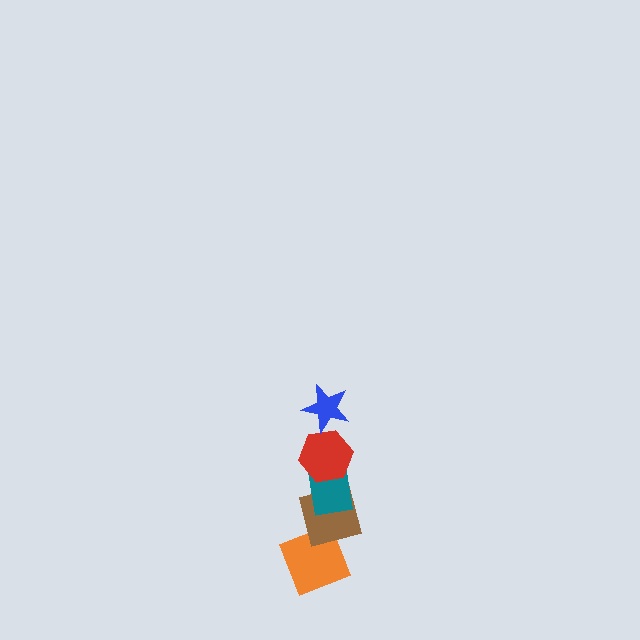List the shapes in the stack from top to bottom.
From top to bottom: the blue star, the red hexagon, the teal rectangle, the brown square, the orange diamond.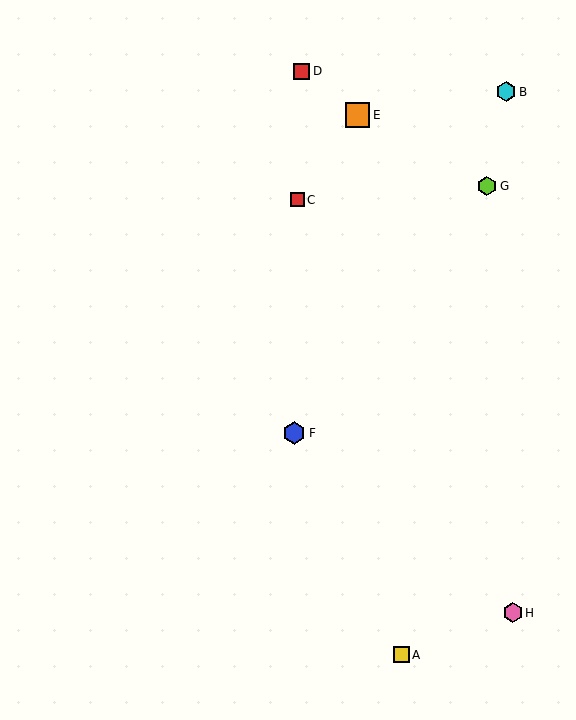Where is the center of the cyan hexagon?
The center of the cyan hexagon is at (506, 92).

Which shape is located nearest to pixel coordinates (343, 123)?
The orange square (labeled E) at (357, 115) is nearest to that location.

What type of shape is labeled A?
Shape A is a yellow square.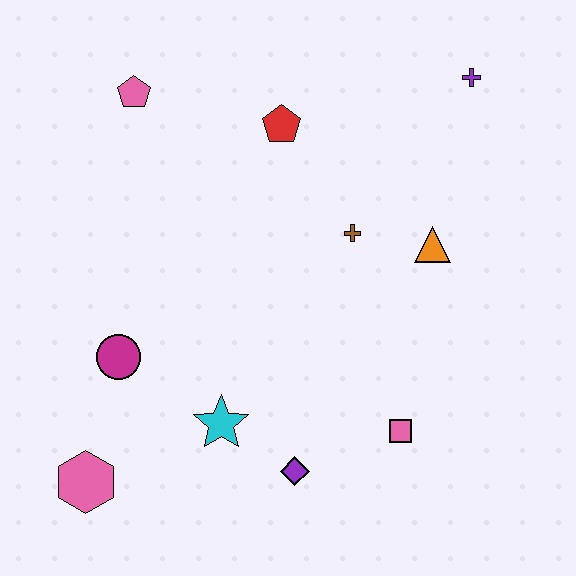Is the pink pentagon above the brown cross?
Yes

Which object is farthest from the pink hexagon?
The purple cross is farthest from the pink hexagon.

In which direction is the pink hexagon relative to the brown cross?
The pink hexagon is to the left of the brown cross.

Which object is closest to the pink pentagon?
The red pentagon is closest to the pink pentagon.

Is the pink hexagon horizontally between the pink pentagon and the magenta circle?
No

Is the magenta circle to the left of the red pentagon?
Yes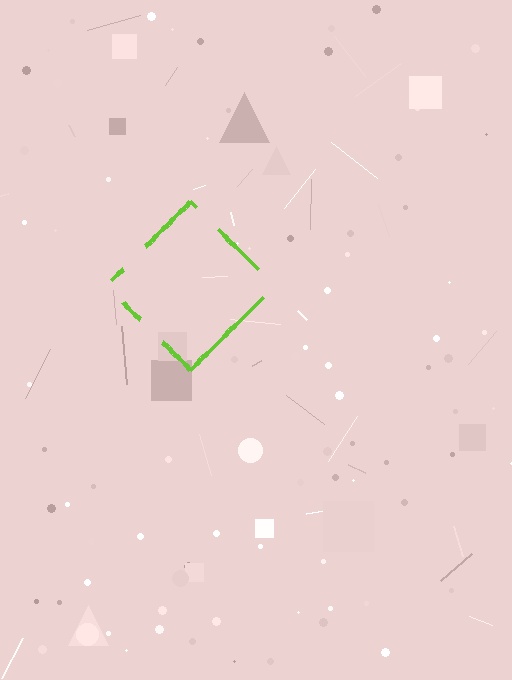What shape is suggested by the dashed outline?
The dashed outline suggests a diamond.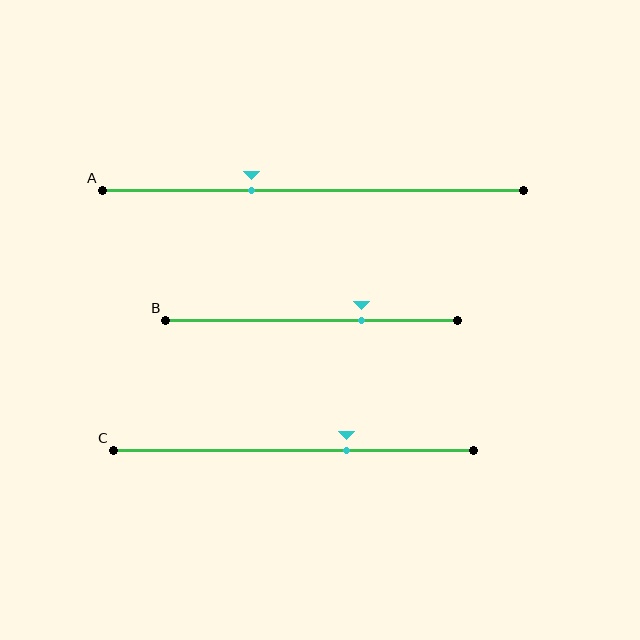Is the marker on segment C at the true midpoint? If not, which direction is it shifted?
No, the marker on segment C is shifted to the right by about 15% of the segment length.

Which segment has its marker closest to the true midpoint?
Segment A has its marker closest to the true midpoint.